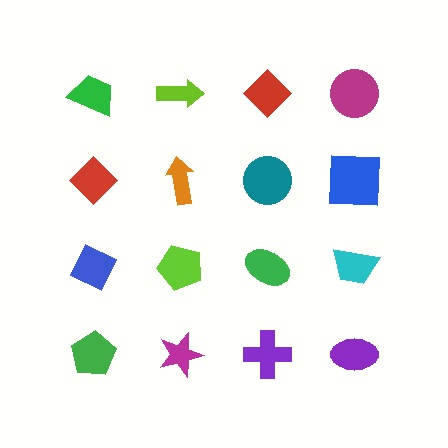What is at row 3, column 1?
A blue diamond.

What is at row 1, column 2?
A lime arrow.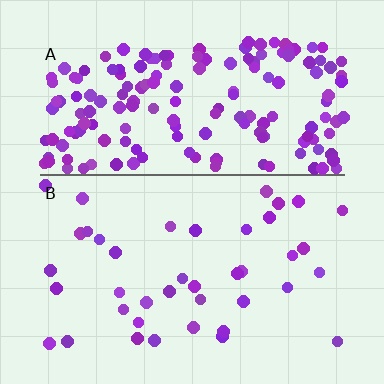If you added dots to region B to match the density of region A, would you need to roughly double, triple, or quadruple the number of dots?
Approximately quadruple.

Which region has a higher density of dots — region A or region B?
A (the top).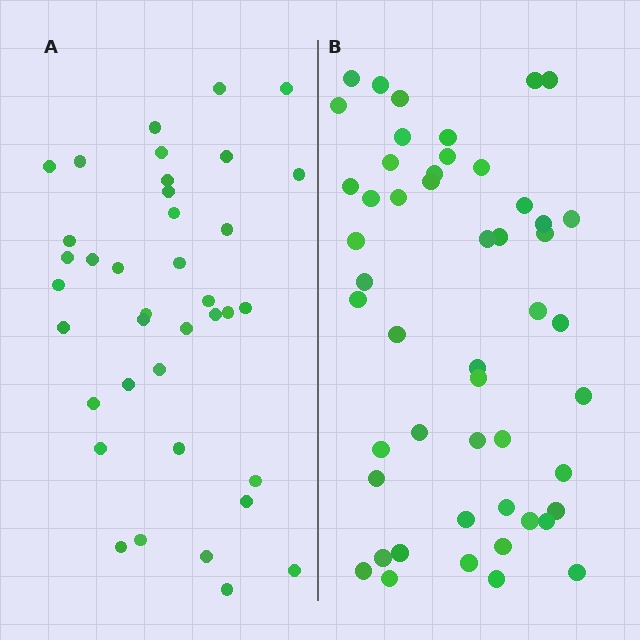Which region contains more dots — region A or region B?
Region B (the right region) has more dots.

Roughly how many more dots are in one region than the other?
Region B has roughly 12 or so more dots than region A.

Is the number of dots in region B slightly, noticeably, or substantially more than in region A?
Region B has noticeably more, but not dramatically so. The ratio is roughly 1.3 to 1.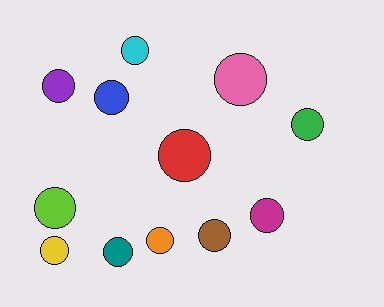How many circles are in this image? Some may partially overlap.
There are 12 circles.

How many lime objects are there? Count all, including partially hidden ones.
There is 1 lime object.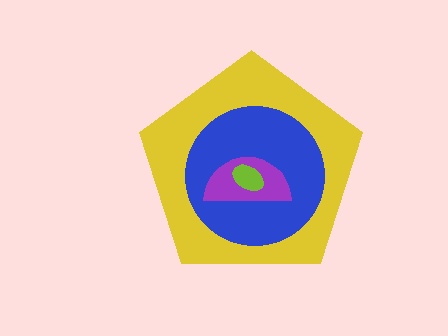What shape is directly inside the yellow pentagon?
The blue circle.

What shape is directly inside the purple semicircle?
The lime ellipse.